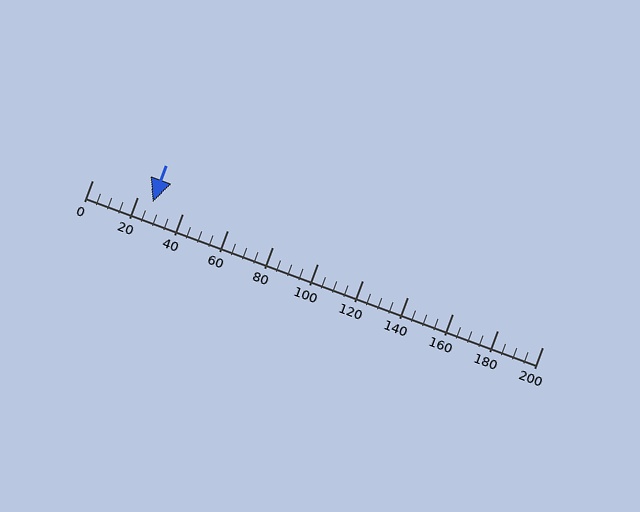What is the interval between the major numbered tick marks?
The major tick marks are spaced 20 units apart.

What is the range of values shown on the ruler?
The ruler shows values from 0 to 200.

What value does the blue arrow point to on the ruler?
The blue arrow points to approximately 27.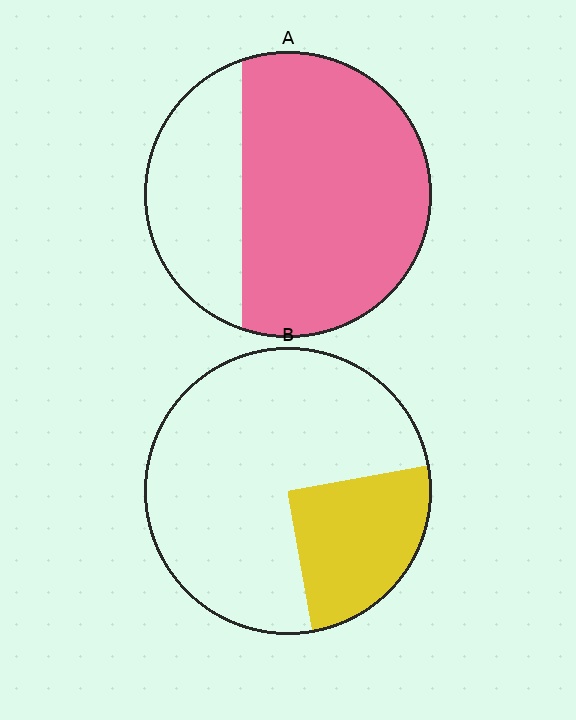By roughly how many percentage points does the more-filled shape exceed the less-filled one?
By roughly 45 percentage points (A over B).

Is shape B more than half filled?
No.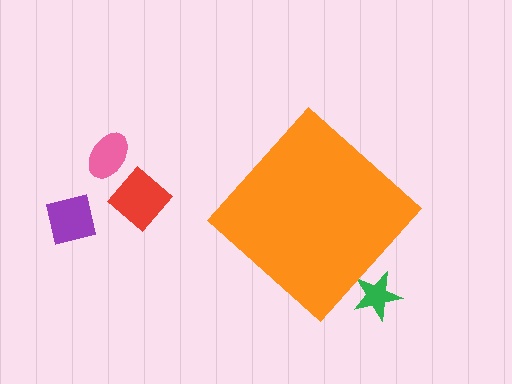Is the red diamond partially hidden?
No, the red diamond is fully visible.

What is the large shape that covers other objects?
An orange diamond.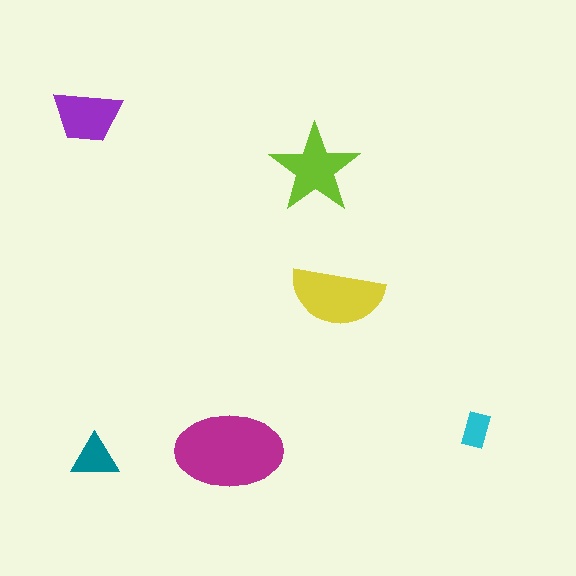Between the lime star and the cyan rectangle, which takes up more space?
The lime star.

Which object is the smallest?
The cyan rectangle.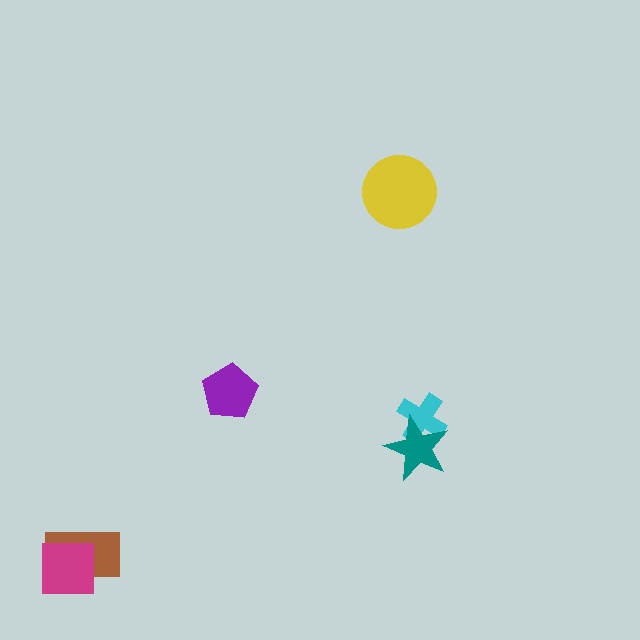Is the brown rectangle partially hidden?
Yes, it is partially covered by another shape.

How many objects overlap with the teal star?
1 object overlaps with the teal star.